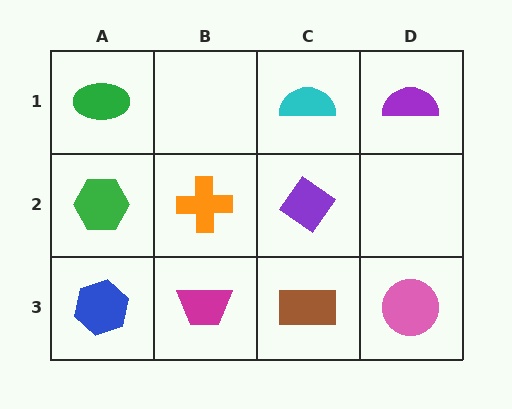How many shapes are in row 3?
4 shapes.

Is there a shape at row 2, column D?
No, that cell is empty.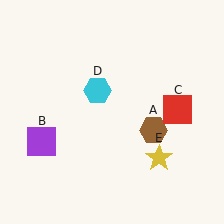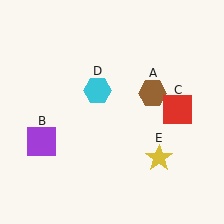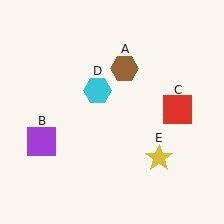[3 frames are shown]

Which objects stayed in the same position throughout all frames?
Purple square (object B) and red square (object C) and cyan hexagon (object D) and yellow star (object E) remained stationary.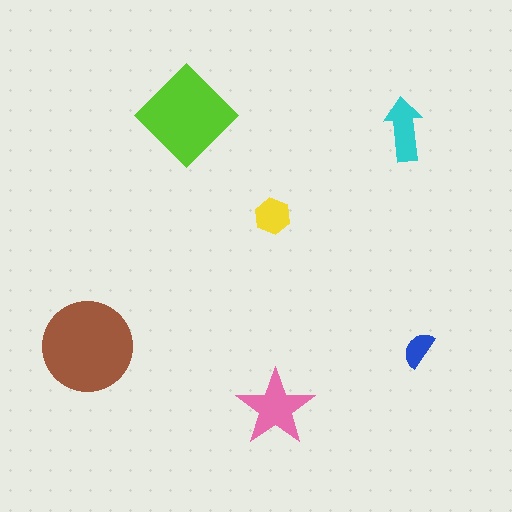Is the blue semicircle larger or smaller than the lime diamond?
Smaller.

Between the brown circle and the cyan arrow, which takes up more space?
The brown circle.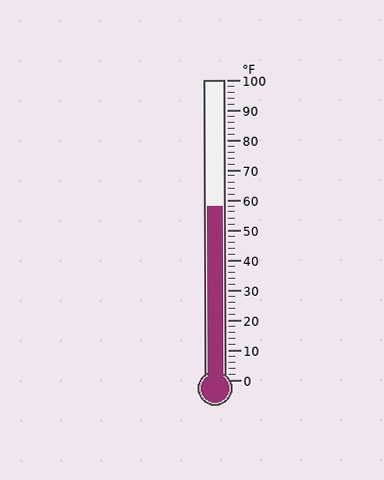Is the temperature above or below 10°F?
The temperature is above 10°F.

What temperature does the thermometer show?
The thermometer shows approximately 58°F.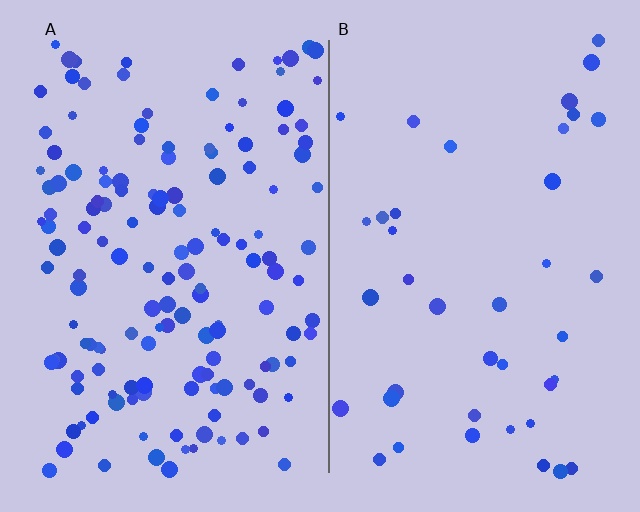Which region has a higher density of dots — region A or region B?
A (the left).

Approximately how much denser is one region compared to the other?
Approximately 3.6× — region A over region B.